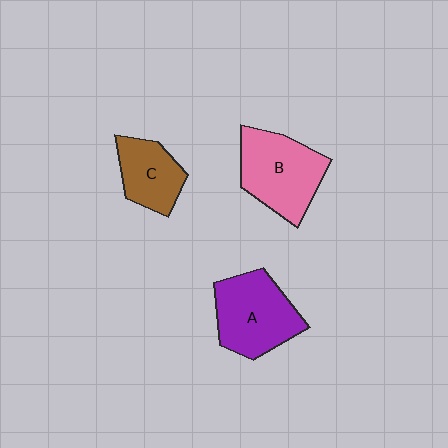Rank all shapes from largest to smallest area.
From largest to smallest: B (pink), A (purple), C (brown).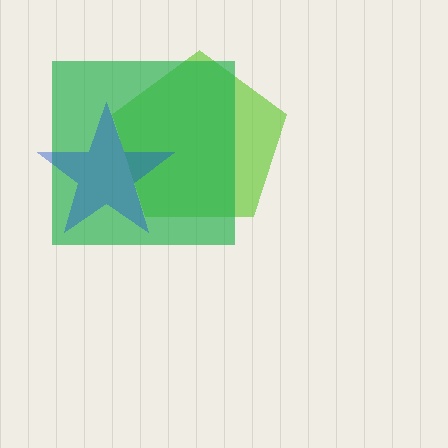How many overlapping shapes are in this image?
There are 3 overlapping shapes in the image.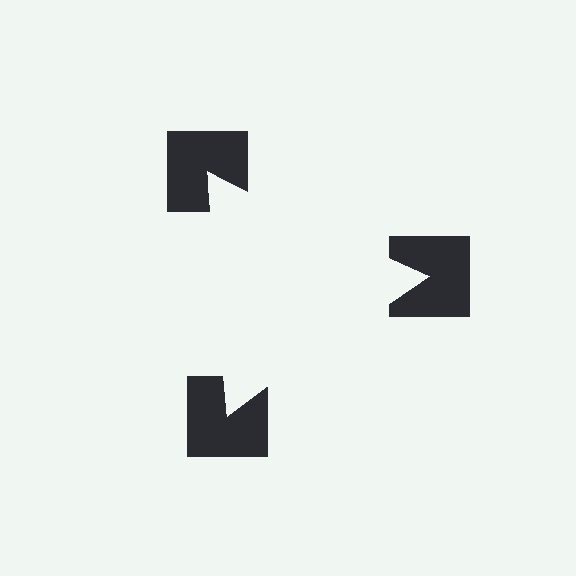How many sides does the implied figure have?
3 sides.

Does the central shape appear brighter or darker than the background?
It typically appears slightly brighter than the background, even though no actual brightness change is drawn.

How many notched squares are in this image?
There are 3 — one at each vertex of the illusory triangle.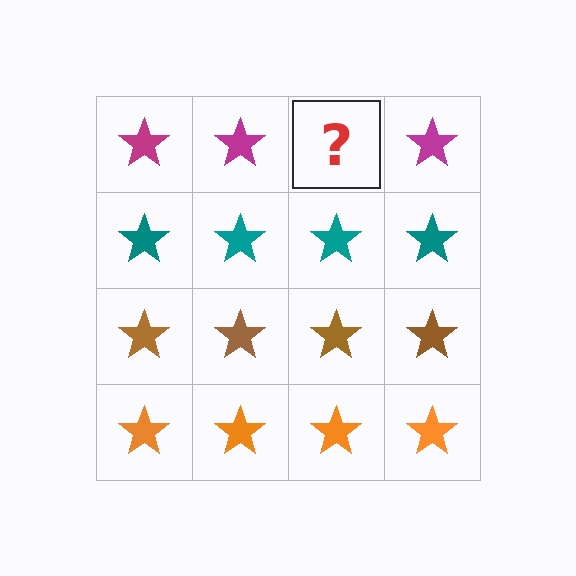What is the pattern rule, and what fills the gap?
The rule is that each row has a consistent color. The gap should be filled with a magenta star.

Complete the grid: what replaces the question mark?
The question mark should be replaced with a magenta star.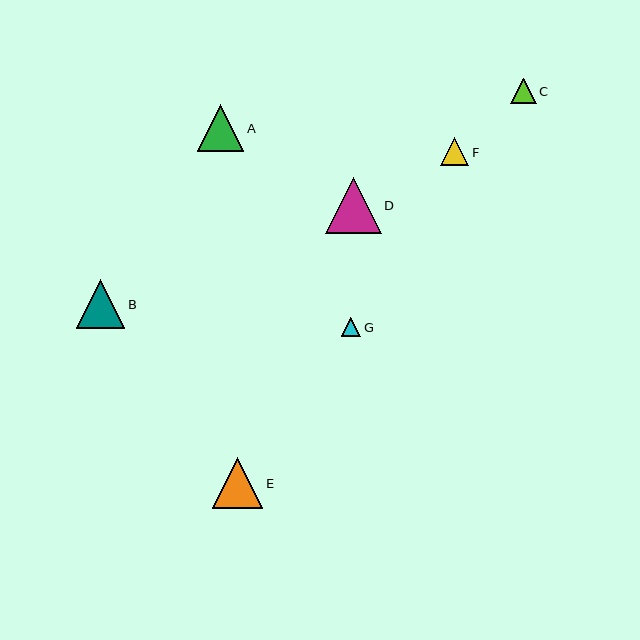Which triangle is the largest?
Triangle D is the largest with a size of approximately 56 pixels.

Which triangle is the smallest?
Triangle G is the smallest with a size of approximately 20 pixels.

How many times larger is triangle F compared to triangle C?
Triangle F is approximately 1.1 times the size of triangle C.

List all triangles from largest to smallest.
From largest to smallest: D, E, B, A, F, C, G.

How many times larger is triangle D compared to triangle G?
Triangle D is approximately 2.8 times the size of triangle G.